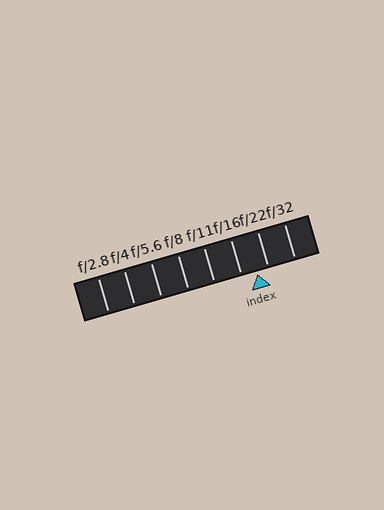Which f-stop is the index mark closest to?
The index mark is closest to f/22.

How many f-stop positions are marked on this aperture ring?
There are 8 f-stop positions marked.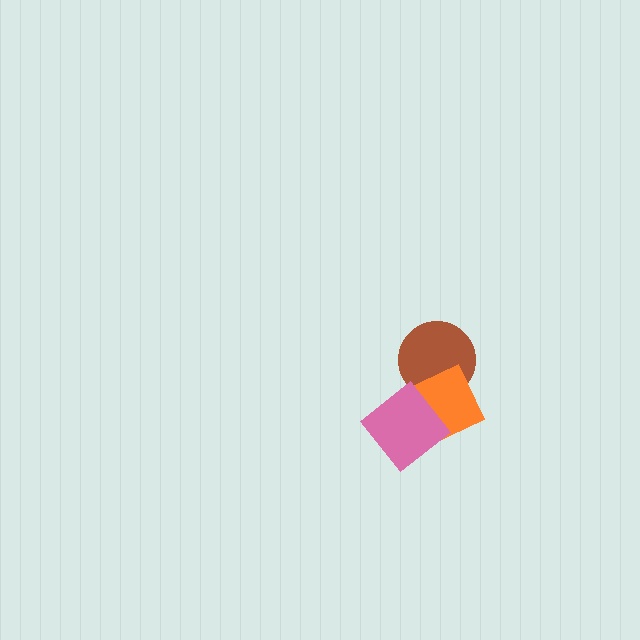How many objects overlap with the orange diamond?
2 objects overlap with the orange diamond.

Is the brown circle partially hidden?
Yes, it is partially covered by another shape.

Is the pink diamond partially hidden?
No, no other shape covers it.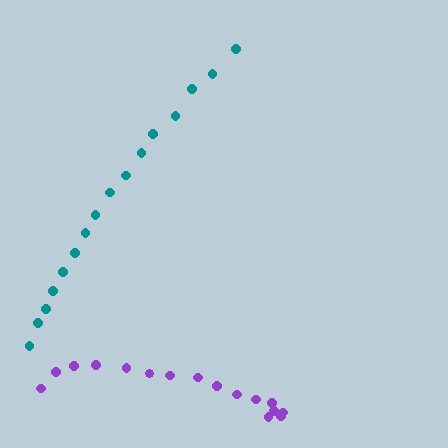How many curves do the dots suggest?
There are 2 distinct paths.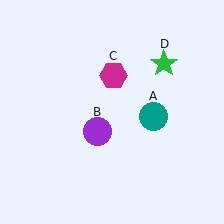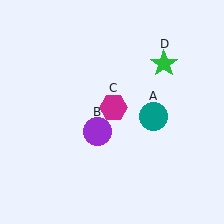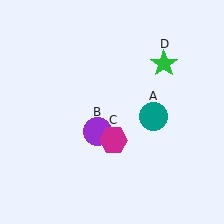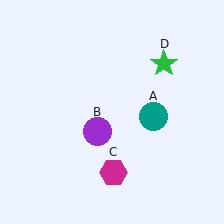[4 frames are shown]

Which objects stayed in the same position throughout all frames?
Teal circle (object A) and purple circle (object B) and green star (object D) remained stationary.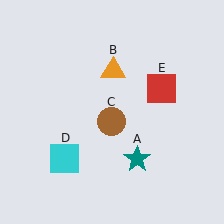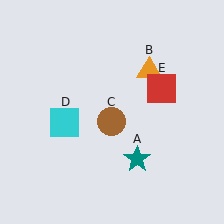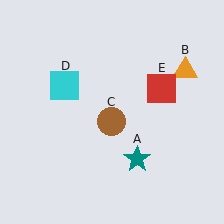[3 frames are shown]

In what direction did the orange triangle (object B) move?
The orange triangle (object B) moved right.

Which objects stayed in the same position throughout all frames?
Teal star (object A) and brown circle (object C) and red square (object E) remained stationary.